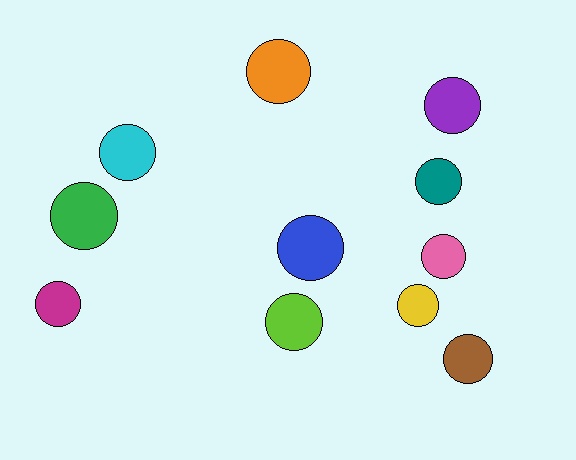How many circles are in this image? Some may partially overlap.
There are 11 circles.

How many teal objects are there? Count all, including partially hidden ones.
There is 1 teal object.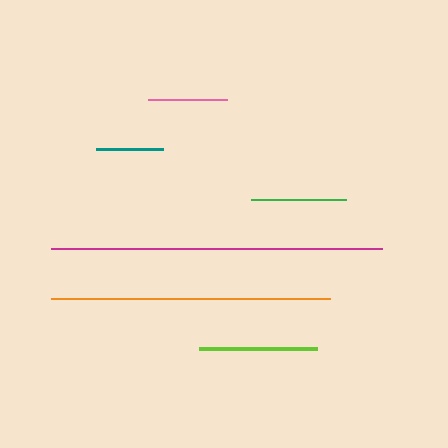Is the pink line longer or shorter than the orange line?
The orange line is longer than the pink line.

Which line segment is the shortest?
The teal line is the shortest at approximately 67 pixels.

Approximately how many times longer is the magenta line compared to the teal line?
The magenta line is approximately 4.9 times the length of the teal line.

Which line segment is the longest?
The magenta line is the longest at approximately 330 pixels.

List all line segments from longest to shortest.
From longest to shortest: magenta, orange, lime, green, pink, teal.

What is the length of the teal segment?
The teal segment is approximately 67 pixels long.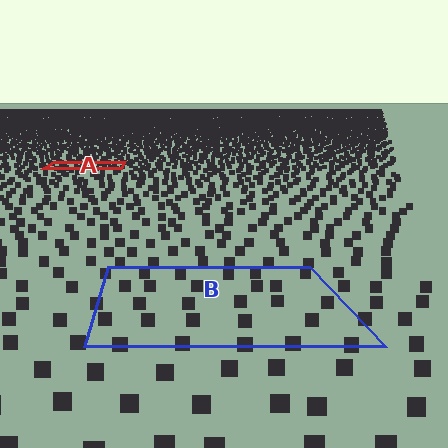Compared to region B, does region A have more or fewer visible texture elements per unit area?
Region A has more texture elements per unit area — they are packed more densely because it is farther away.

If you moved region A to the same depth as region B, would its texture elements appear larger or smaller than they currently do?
They would appear larger. At a closer depth, the same texture elements are projected at a bigger on-screen size.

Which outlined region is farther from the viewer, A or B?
Region A is farther from the viewer — the texture elements inside it appear smaller and more densely packed.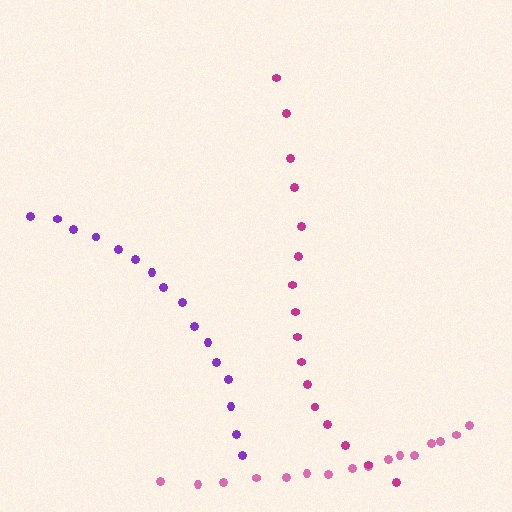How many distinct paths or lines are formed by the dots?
There are 3 distinct paths.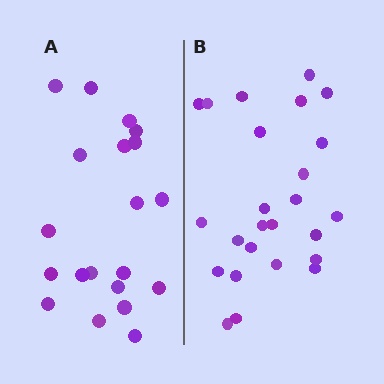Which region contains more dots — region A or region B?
Region B (the right region) has more dots.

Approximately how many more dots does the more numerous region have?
Region B has about 5 more dots than region A.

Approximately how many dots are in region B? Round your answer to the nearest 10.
About 20 dots. (The exact count is 25, which rounds to 20.)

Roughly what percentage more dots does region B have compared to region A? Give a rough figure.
About 25% more.